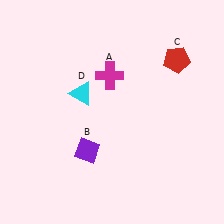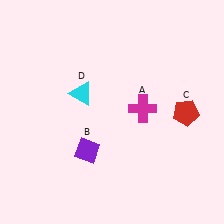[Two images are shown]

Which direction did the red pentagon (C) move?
The red pentagon (C) moved down.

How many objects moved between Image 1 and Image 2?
2 objects moved between the two images.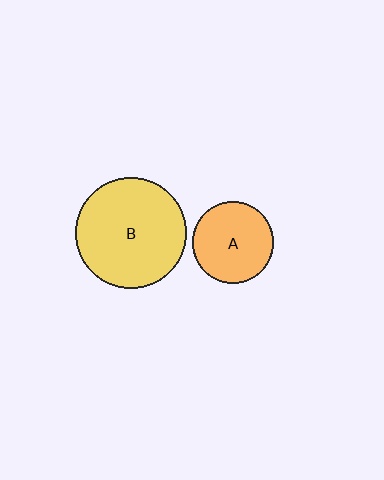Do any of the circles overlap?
No, none of the circles overlap.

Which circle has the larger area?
Circle B (yellow).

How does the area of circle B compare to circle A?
Approximately 1.8 times.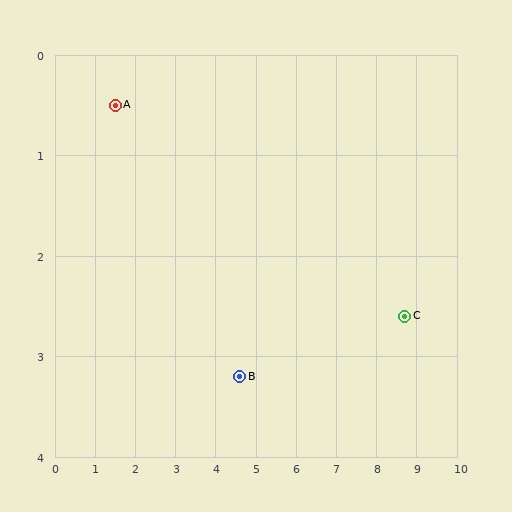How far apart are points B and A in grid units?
Points B and A are about 4.1 grid units apart.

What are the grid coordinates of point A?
Point A is at approximately (1.5, 0.5).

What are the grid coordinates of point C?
Point C is at approximately (8.7, 2.6).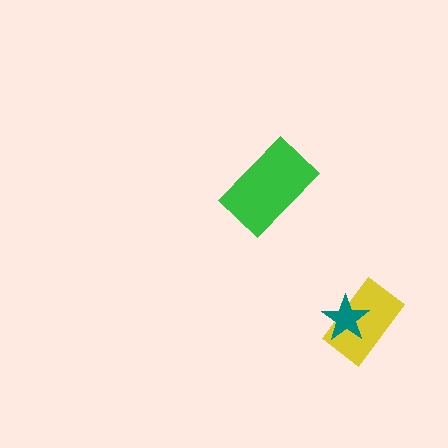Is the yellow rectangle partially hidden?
Yes, it is partially covered by another shape.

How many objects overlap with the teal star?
1 object overlaps with the teal star.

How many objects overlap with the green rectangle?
0 objects overlap with the green rectangle.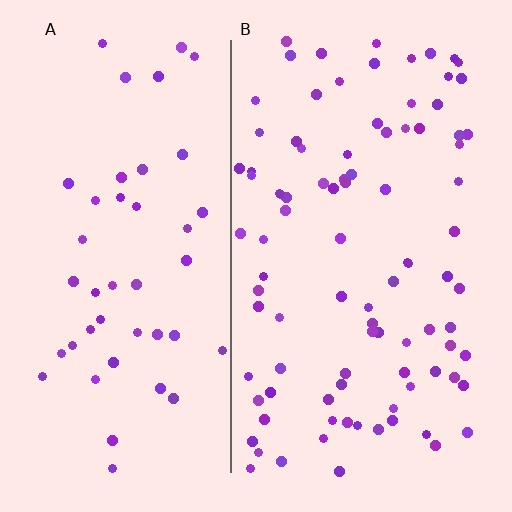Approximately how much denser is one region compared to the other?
Approximately 2.1× — region B over region A.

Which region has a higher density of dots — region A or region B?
B (the right).